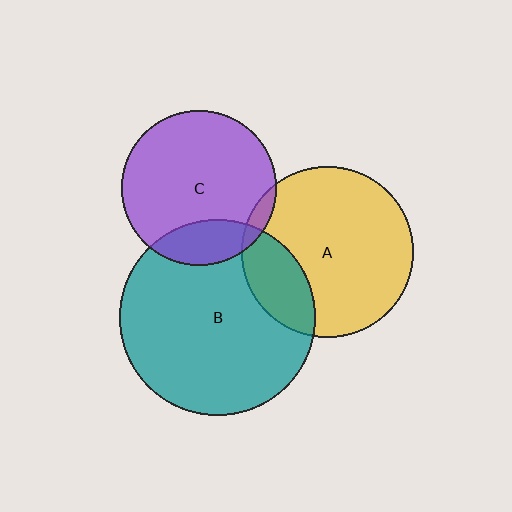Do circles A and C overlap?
Yes.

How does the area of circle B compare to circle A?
Approximately 1.3 times.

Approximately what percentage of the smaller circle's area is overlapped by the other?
Approximately 5%.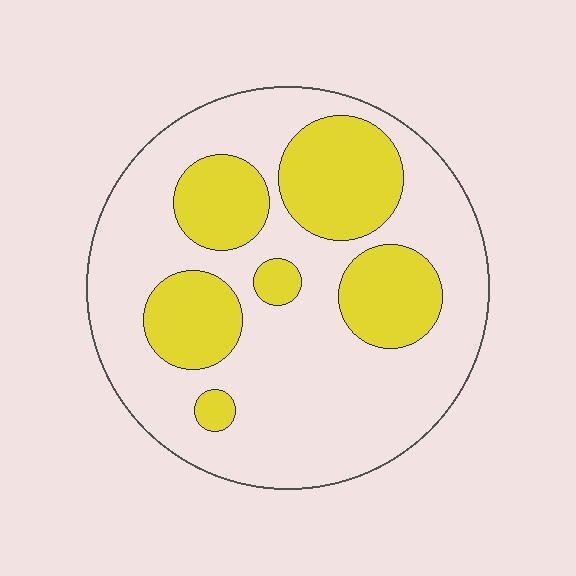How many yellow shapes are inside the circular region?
6.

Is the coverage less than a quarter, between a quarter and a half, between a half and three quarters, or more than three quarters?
Between a quarter and a half.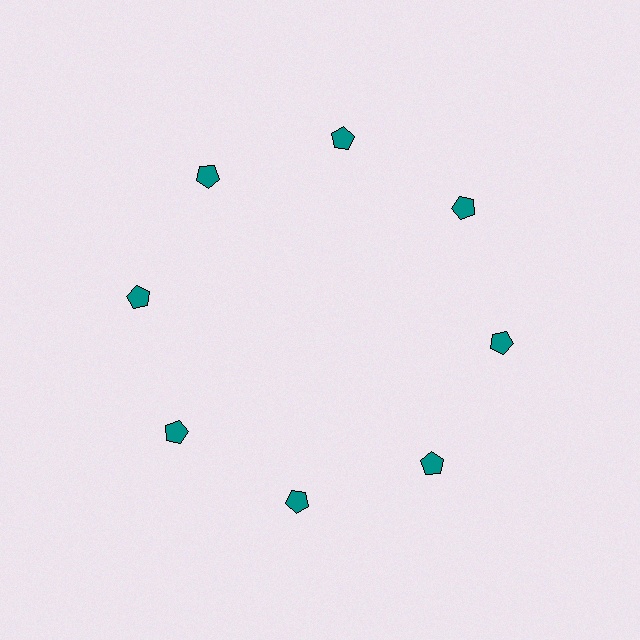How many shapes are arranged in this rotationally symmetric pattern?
There are 8 shapes, arranged in 8 groups of 1.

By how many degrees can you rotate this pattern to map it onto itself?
The pattern maps onto itself every 45 degrees of rotation.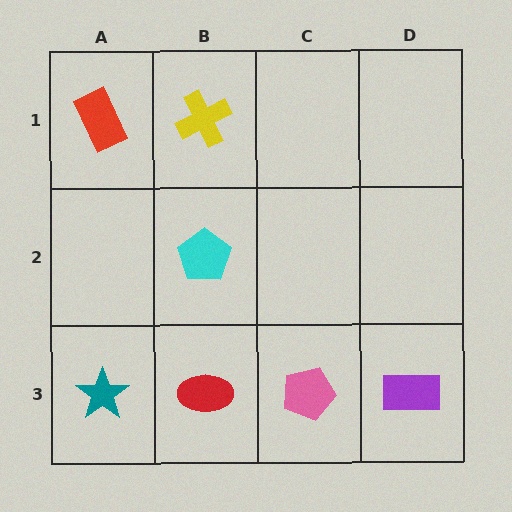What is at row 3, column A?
A teal star.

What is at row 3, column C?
A pink pentagon.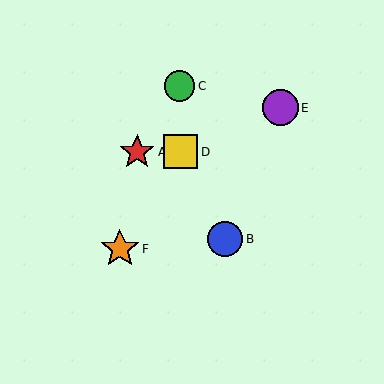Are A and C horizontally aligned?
No, A is at y≈152 and C is at y≈86.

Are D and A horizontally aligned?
Yes, both are at y≈152.